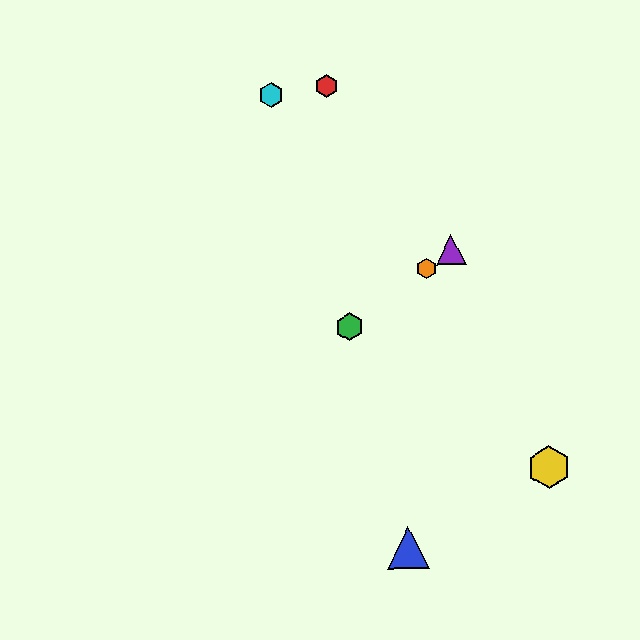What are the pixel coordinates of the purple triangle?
The purple triangle is at (451, 250).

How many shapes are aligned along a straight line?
3 shapes (the green hexagon, the purple triangle, the orange hexagon) are aligned along a straight line.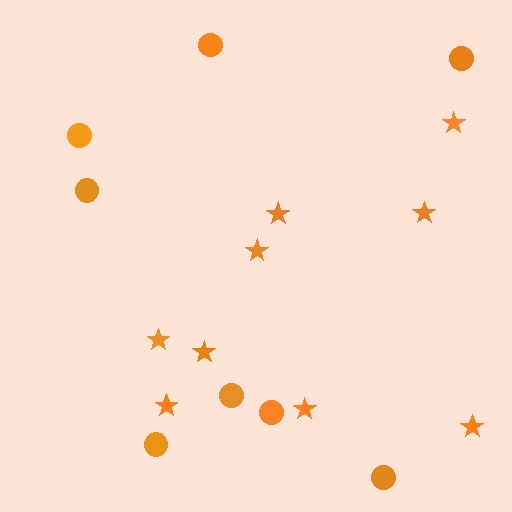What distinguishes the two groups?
There are 2 groups: one group of circles (8) and one group of stars (9).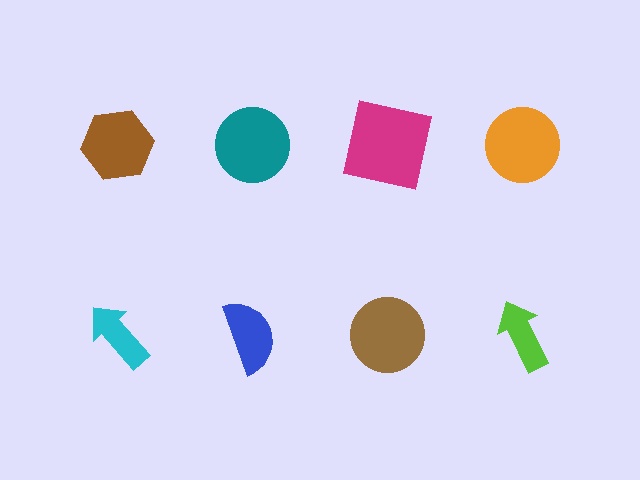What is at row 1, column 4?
An orange circle.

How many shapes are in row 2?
4 shapes.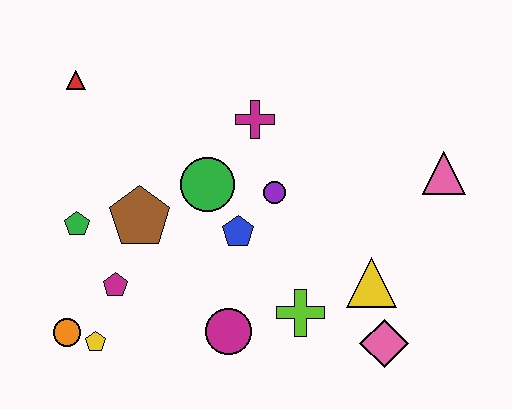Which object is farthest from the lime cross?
The red triangle is farthest from the lime cross.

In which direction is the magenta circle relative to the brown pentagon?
The magenta circle is below the brown pentagon.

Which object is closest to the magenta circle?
The lime cross is closest to the magenta circle.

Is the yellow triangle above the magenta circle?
Yes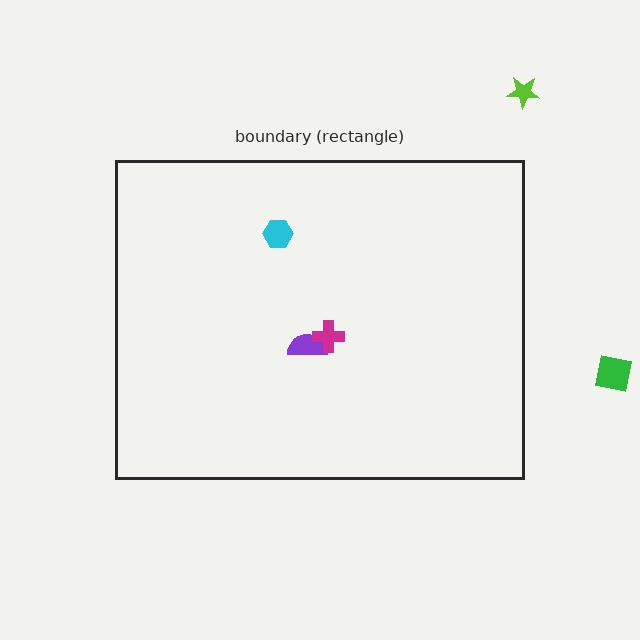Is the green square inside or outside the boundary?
Outside.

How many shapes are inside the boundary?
3 inside, 2 outside.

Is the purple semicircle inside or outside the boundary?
Inside.